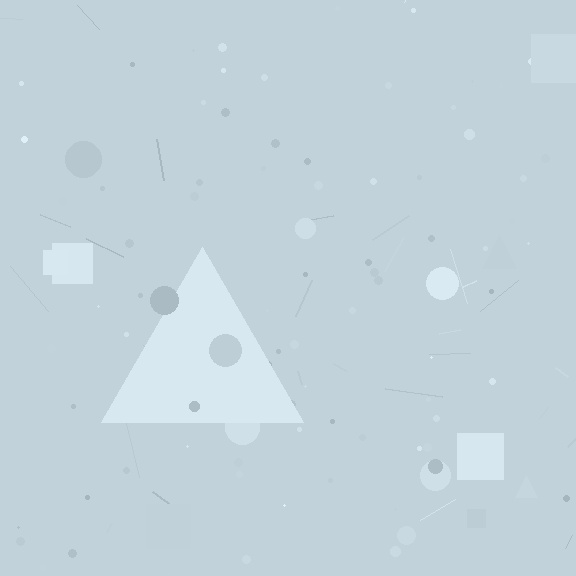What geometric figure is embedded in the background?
A triangle is embedded in the background.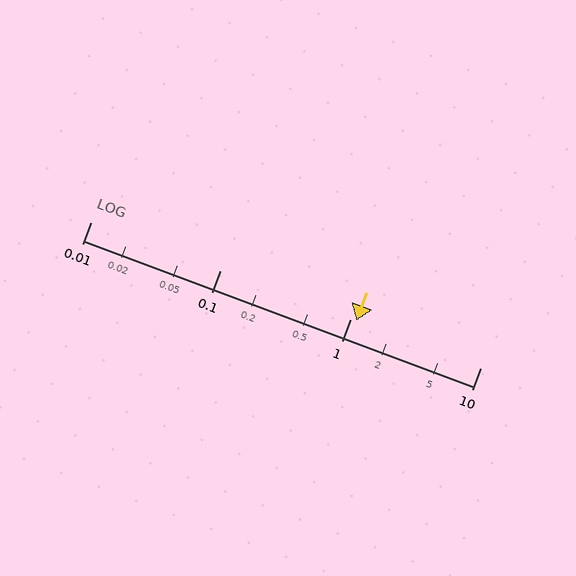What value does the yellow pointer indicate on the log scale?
The pointer indicates approximately 1.1.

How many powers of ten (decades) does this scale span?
The scale spans 3 decades, from 0.01 to 10.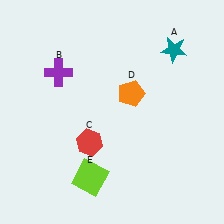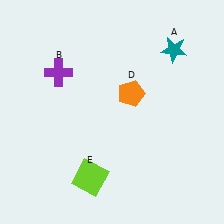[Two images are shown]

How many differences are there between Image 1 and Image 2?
There is 1 difference between the two images.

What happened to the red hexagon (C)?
The red hexagon (C) was removed in Image 2. It was in the bottom-left area of Image 1.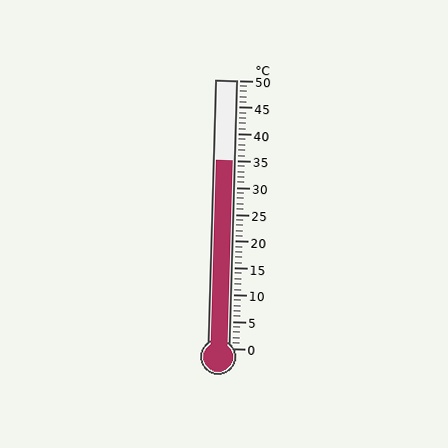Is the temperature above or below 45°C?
The temperature is below 45°C.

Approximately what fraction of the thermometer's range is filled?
The thermometer is filled to approximately 70% of its range.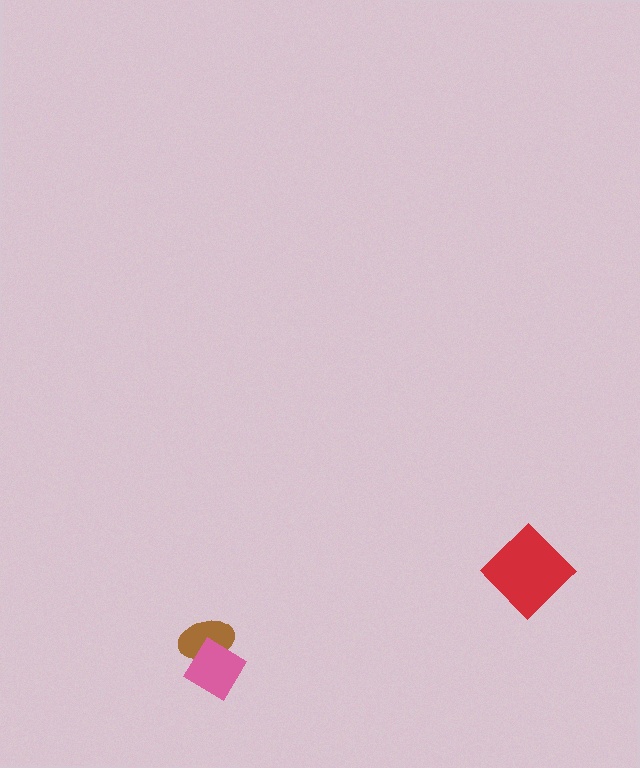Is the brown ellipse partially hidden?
Yes, it is partially covered by another shape.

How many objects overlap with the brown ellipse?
1 object overlaps with the brown ellipse.